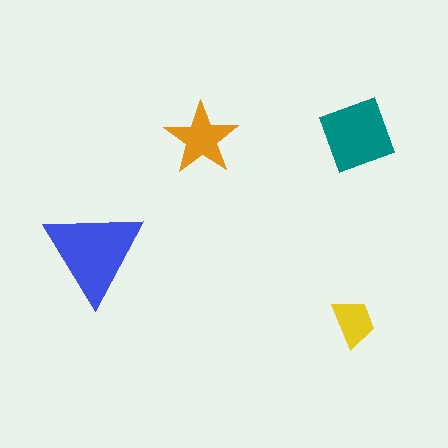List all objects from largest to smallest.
The blue triangle, the teal diamond, the orange star, the yellow trapezoid.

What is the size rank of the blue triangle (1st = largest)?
1st.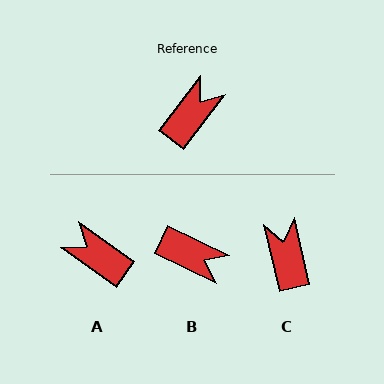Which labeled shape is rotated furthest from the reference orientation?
A, about 92 degrees away.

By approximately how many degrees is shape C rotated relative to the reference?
Approximately 50 degrees counter-clockwise.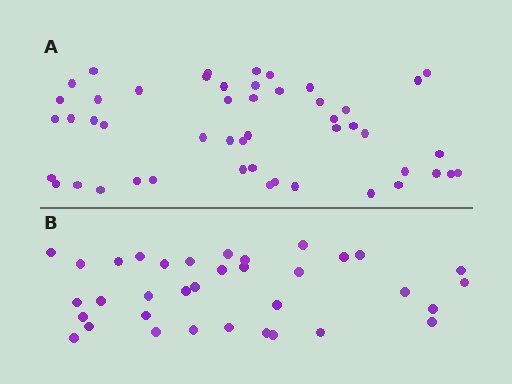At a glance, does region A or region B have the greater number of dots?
Region A (the top region) has more dots.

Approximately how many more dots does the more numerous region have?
Region A has approximately 15 more dots than region B.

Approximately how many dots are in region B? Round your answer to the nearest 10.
About 40 dots. (The exact count is 35, which rounds to 40.)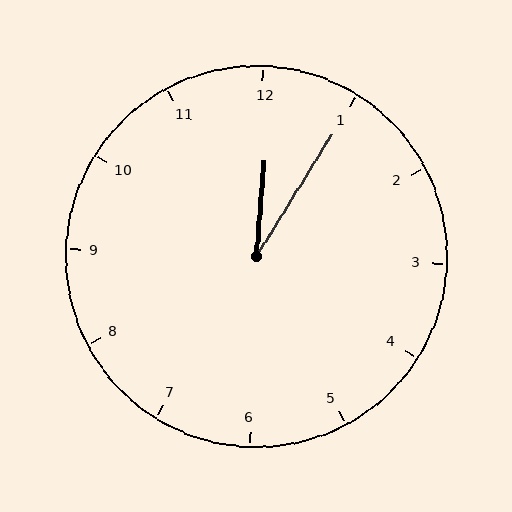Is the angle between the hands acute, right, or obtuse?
It is acute.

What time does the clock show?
12:05.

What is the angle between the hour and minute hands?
Approximately 28 degrees.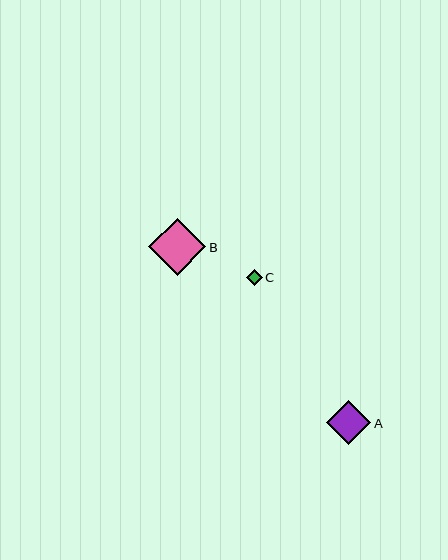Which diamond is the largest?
Diamond B is the largest with a size of approximately 57 pixels.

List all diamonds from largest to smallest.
From largest to smallest: B, A, C.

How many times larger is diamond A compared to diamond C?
Diamond A is approximately 2.7 times the size of diamond C.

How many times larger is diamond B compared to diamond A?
Diamond B is approximately 1.3 times the size of diamond A.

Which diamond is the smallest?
Diamond C is the smallest with a size of approximately 16 pixels.